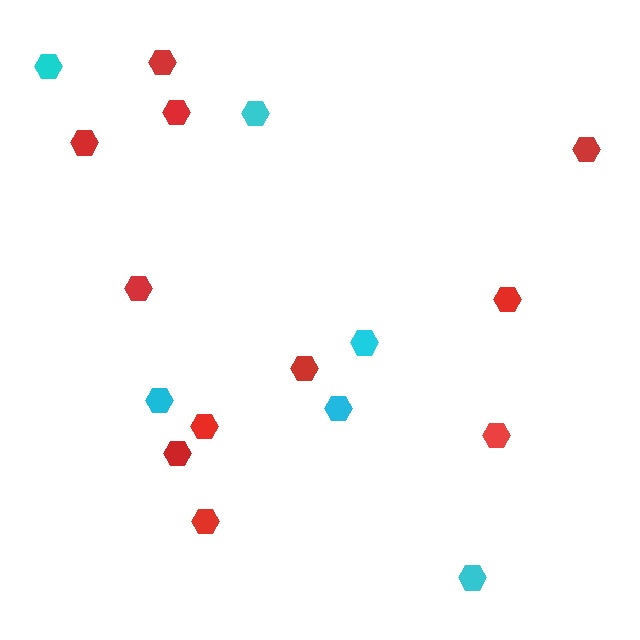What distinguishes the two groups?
There are 2 groups: one group of red hexagons (11) and one group of cyan hexagons (6).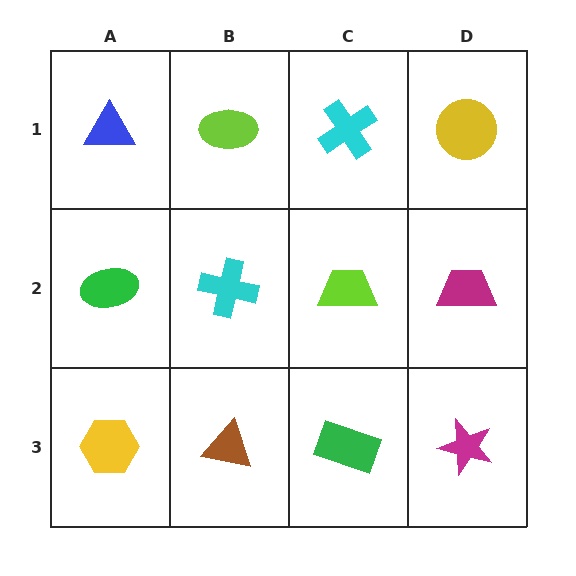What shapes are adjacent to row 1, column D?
A magenta trapezoid (row 2, column D), a cyan cross (row 1, column C).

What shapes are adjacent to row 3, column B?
A cyan cross (row 2, column B), a yellow hexagon (row 3, column A), a green rectangle (row 3, column C).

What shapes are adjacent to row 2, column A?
A blue triangle (row 1, column A), a yellow hexagon (row 3, column A), a cyan cross (row 2, column B).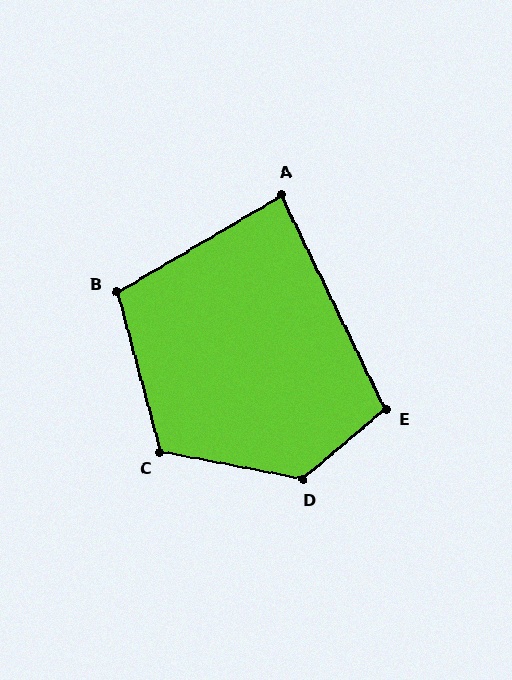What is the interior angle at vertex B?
Approximately 105 degrees (obtuse).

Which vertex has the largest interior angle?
D, at approximately 129 degrees.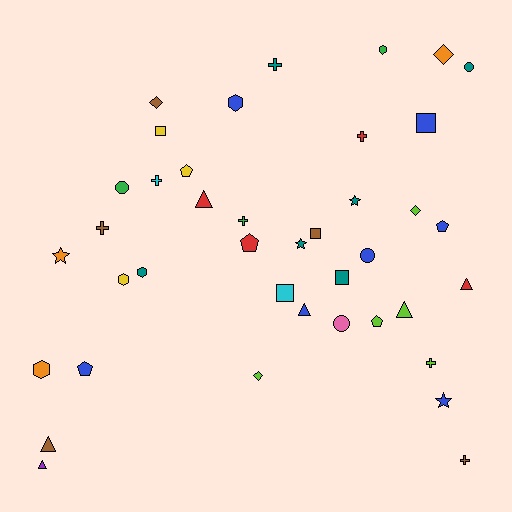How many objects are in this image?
There are 40 objects.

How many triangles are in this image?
There are 6 triangles.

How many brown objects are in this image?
There are 5 brown objects.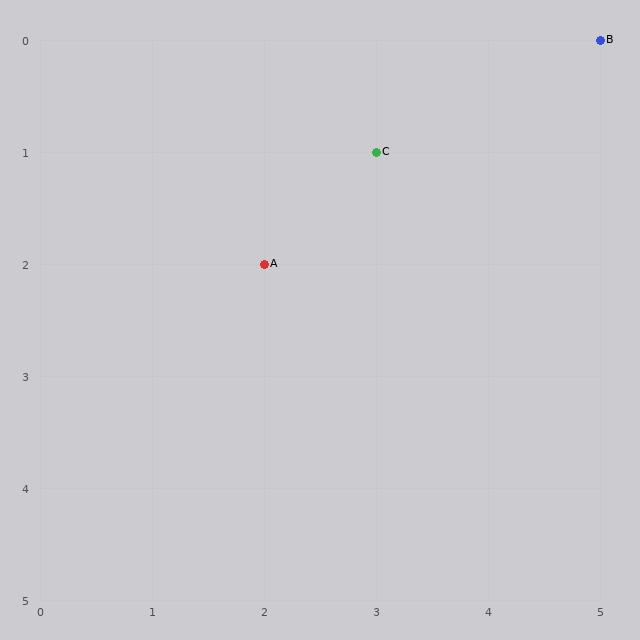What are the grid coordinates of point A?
Point A is at grid coordinates (2, 2).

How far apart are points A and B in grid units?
Points A and B are 3 columns and 2 rows apart (about 3.6 grid units diagonally).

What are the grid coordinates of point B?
Point B is at grid coordinates (5, 0).